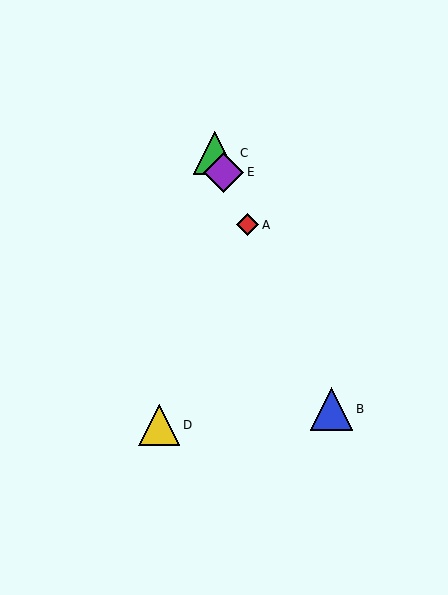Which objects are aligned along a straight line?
Objects A, B, C, E are aligned along a straight line.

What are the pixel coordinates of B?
Object B is at (331, 409).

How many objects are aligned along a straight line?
4 objects (A, B, C, E) are aligned along a straight line.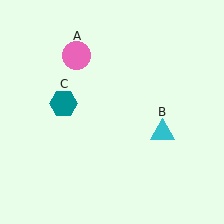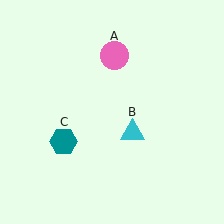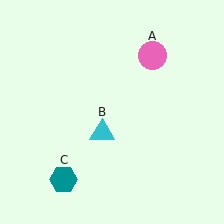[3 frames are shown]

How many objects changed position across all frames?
3 objects changed position: pink circle (object A), cyan triangle (object B), teal hexagon (object C).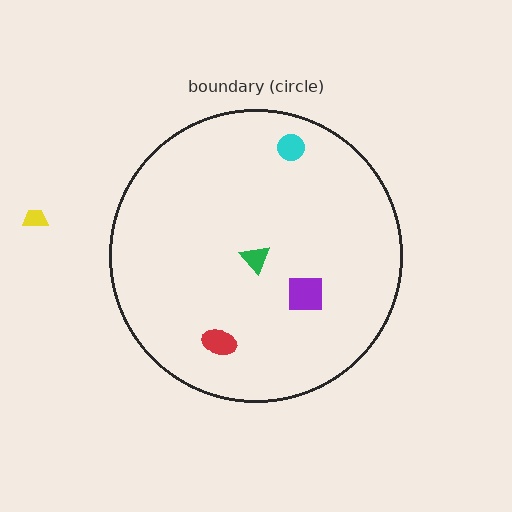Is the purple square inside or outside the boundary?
Inside.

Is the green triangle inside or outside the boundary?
Inside.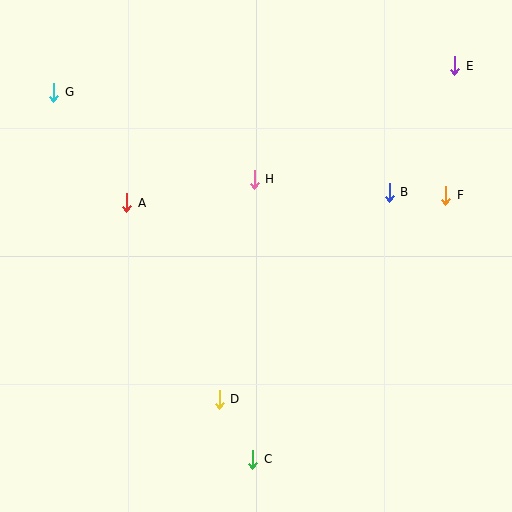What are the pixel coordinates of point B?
Point B is at (389, 192).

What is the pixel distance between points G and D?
The distance between G and D is 349 pixels.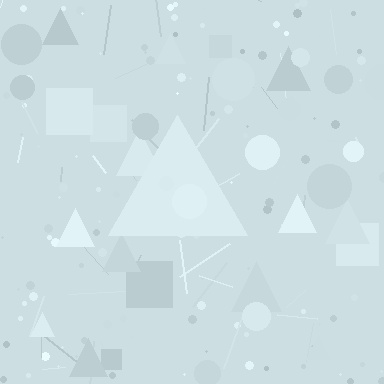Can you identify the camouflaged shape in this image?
The camouflaged shape is a triangle.